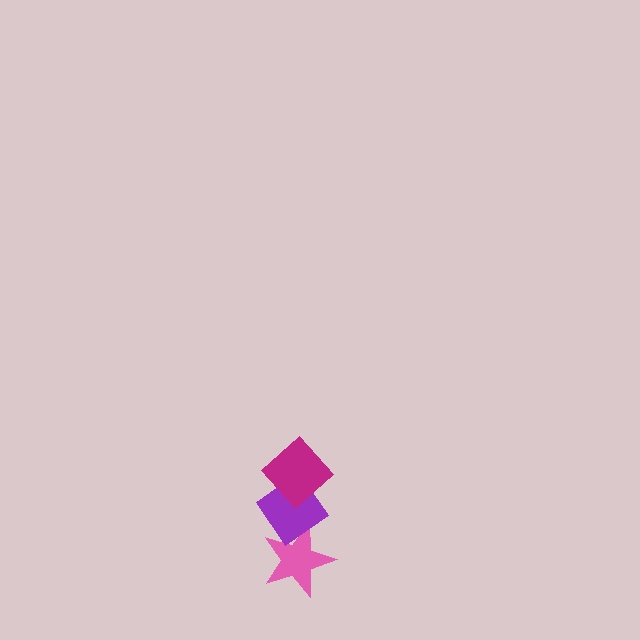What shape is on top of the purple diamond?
The magenta diamond is on top of the purple diamond.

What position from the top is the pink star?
The pink star is 3rd from the top.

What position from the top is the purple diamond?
The purple diamond is 2nd from the top.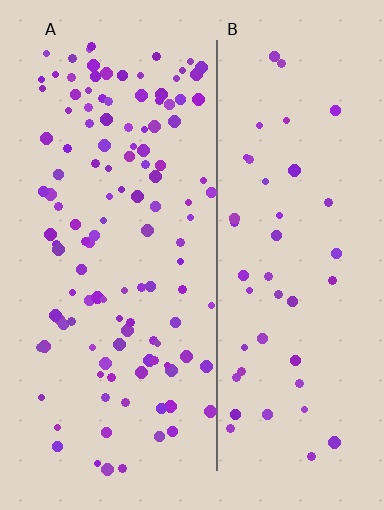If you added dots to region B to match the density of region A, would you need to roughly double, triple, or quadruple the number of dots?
Approximately triple.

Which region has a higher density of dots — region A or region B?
A (the left).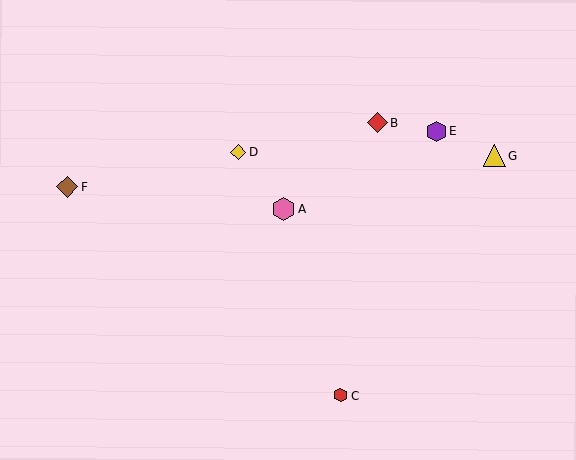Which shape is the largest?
The pink hexagon (labeled A) is the largest.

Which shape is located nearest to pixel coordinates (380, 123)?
The red diamond (labeled B) at (377, 123) is nearest to that location.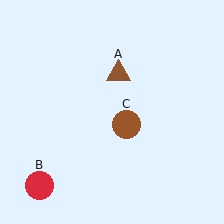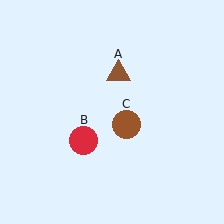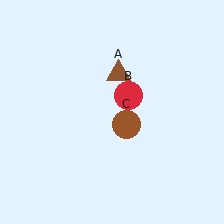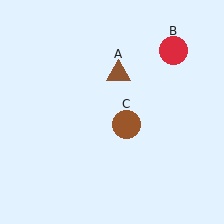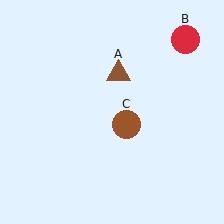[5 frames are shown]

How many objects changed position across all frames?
1 object changed position: red circle (object B).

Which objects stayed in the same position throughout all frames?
Brown triangle (object A) and brown circle (object C) remained stationary.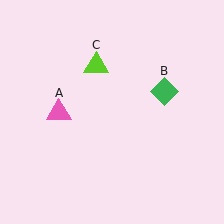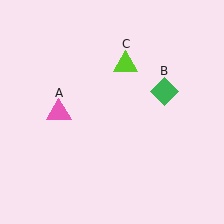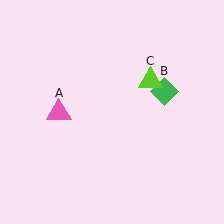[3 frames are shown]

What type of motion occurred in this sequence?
The lime triangle (object C) rotated clockwise around the center of the scene.